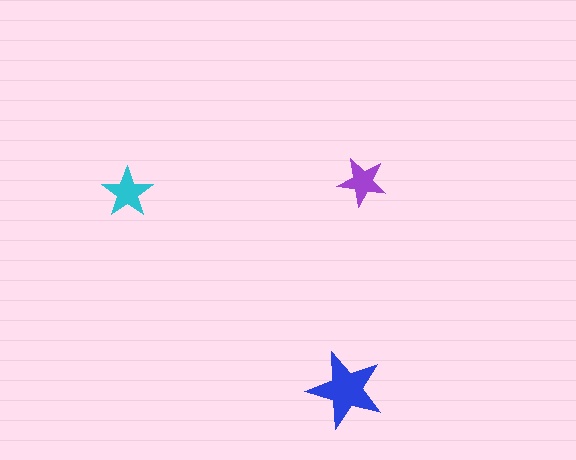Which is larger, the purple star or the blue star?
The blue one.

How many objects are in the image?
There are 3 objects in the image.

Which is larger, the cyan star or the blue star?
The blue one.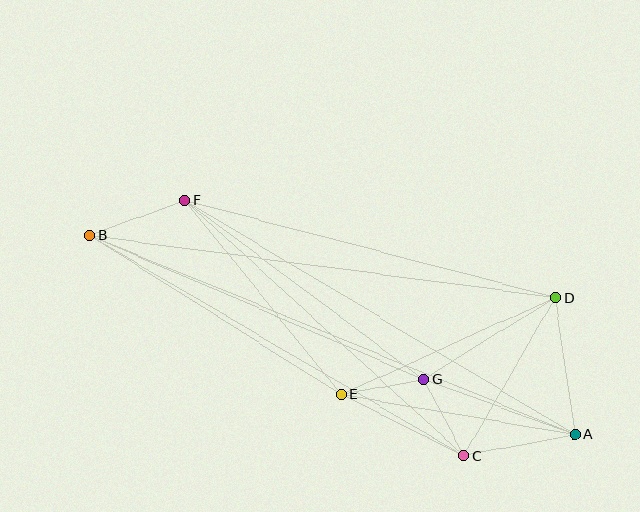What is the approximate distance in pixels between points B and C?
The distance between B and C is approximately 434 pixels.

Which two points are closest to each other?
Points E and G are closest to each other.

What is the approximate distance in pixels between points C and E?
The distance between C and E is approximately 138 pixels.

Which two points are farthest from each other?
Points A and B are farthest from each other.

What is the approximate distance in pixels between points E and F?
The distance between E and F is approximately 249 pixels.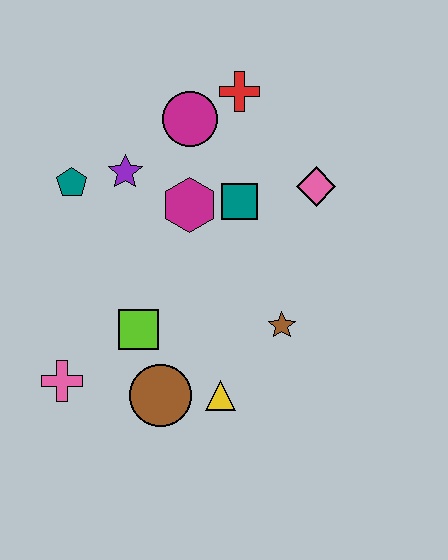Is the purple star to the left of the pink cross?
No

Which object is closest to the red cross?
The magenta circle is closest to the red cross.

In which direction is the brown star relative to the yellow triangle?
The brown star is above the yellow triangle.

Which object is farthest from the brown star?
The teal pentagon is farthest from the brown star.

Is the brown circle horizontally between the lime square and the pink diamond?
Yes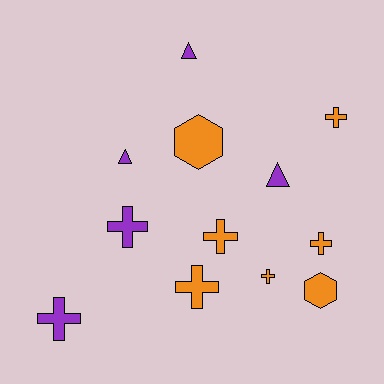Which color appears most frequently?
Orange, with 7 objects.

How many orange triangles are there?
There are no orange triangles.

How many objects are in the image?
There are 12 objects.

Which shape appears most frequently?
Cross, with 7 objects.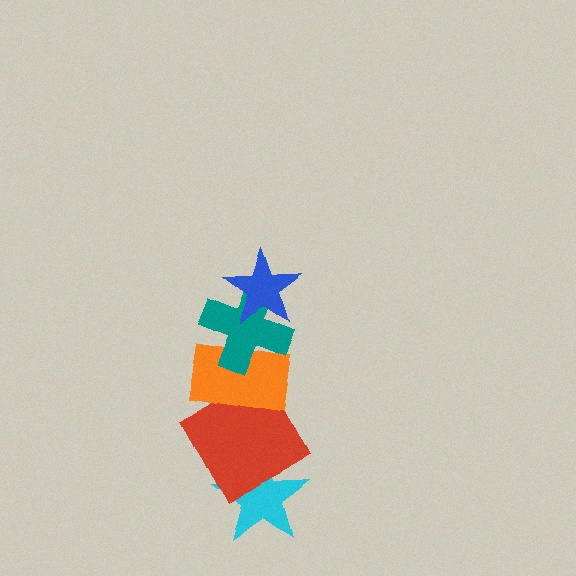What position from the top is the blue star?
The blue star is 1st from the top.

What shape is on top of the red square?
The orange rectangle is on top of the red square.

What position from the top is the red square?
The red square is 4th from the top.